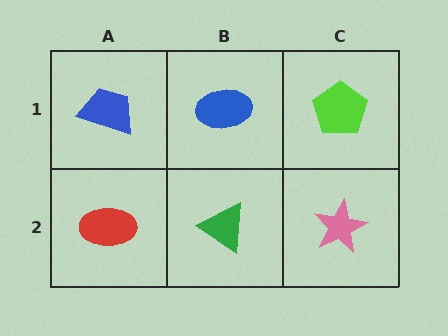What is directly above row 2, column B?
A blue ellipse.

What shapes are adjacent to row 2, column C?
A lime pentagon (row 1, column C), a green triangle (row 2, column B).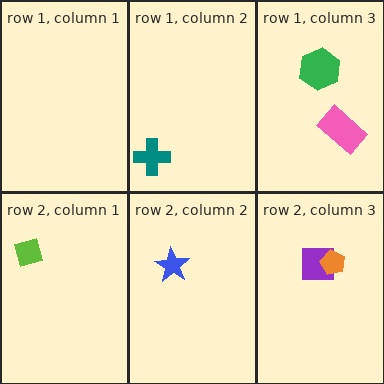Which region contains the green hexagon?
The row 1, column 3 region.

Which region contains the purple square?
The row 2, column 3 region.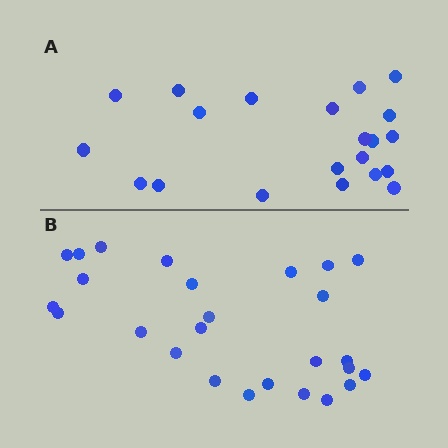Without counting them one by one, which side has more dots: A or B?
Region B (the bottom region) has more dots.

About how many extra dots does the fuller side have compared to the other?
Region B has about 5 more dots than region A.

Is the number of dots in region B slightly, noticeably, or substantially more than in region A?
Region B has only slightly more — the two regions are fairly close. The ratio is roughly 1.2 to 1.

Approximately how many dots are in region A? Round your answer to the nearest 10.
About 20 dots. (The exact count is 21, which rounds to 20.)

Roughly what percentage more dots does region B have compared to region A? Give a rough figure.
About 25% more.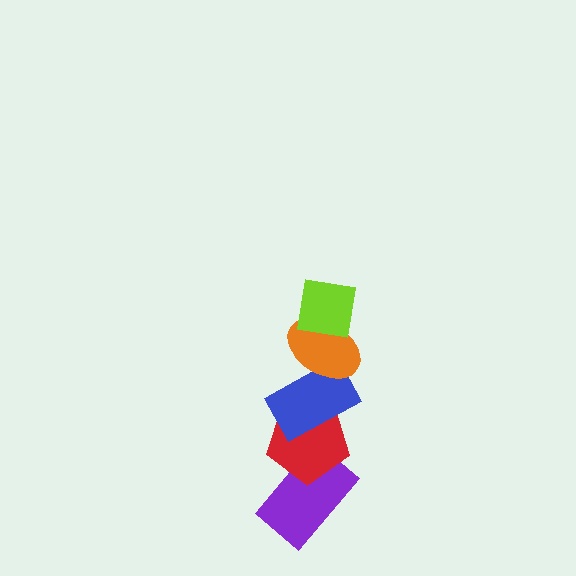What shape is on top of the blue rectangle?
The orange ellipse is on top of the blue rectangle.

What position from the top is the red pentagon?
The red pentagon is 4th from the top.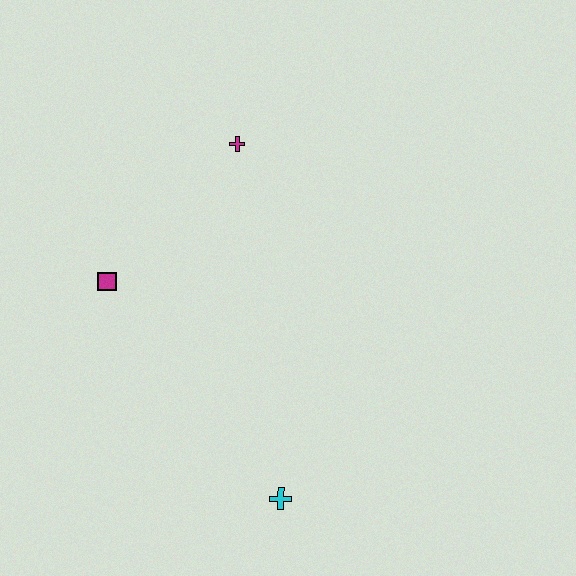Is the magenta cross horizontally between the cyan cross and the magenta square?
Yes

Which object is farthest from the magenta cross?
The cyan cross is farthest from the magenta cross.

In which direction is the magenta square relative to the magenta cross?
The magenta square is below the magenta cross.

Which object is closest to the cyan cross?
The magenta square is closest to the cyan cross.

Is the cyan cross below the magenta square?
Yes